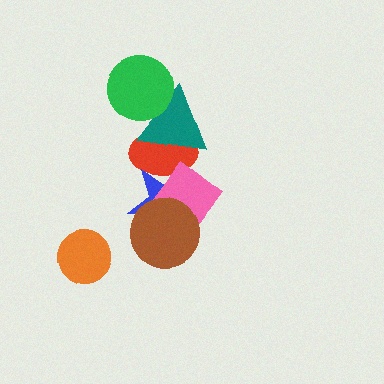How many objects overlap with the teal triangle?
2 objects overlap with the teal triangle.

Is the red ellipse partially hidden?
Yes, it is partially covered by another shape.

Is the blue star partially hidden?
Yes, it is partially covered by another shape.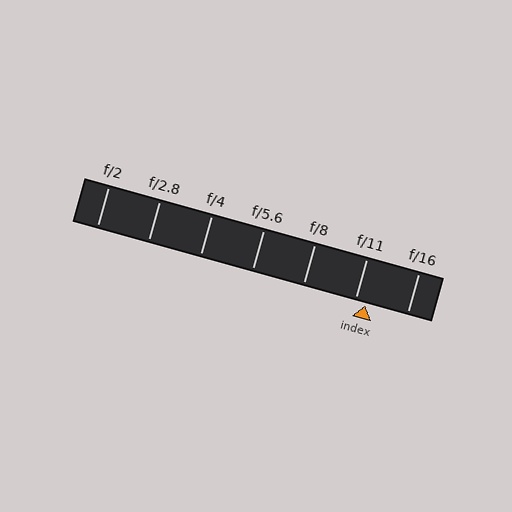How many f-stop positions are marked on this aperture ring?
There are 7 f-stop positions marked.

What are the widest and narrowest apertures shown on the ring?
The widest aperture shown is f/2 and the narrowest is f/16.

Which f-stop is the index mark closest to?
The index mark is closest to f/11.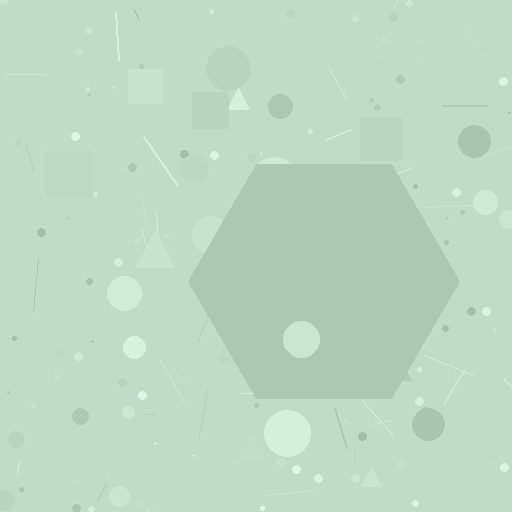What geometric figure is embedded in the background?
A hexagon is embedded in the background.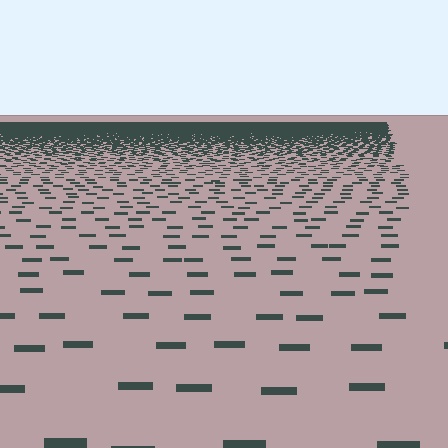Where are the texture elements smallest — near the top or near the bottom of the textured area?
Near the top.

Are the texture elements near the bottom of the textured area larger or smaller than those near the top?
Larger. Near the bottom, elements are closer to the viewer and appear at a bigger on-screen size.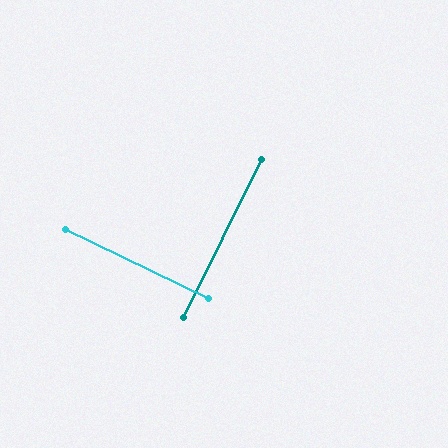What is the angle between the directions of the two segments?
Approximately 90 degrees.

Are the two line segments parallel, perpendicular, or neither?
Perpendicular — they meet at approximately 90°.